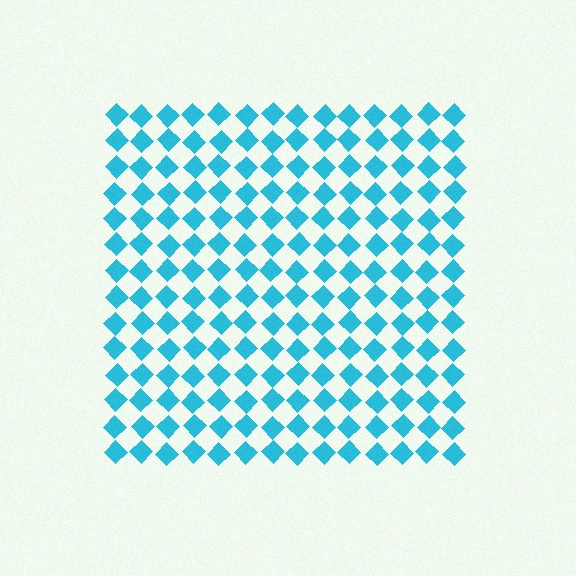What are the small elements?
The small elements are diamonds.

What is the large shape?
The large shape is a square.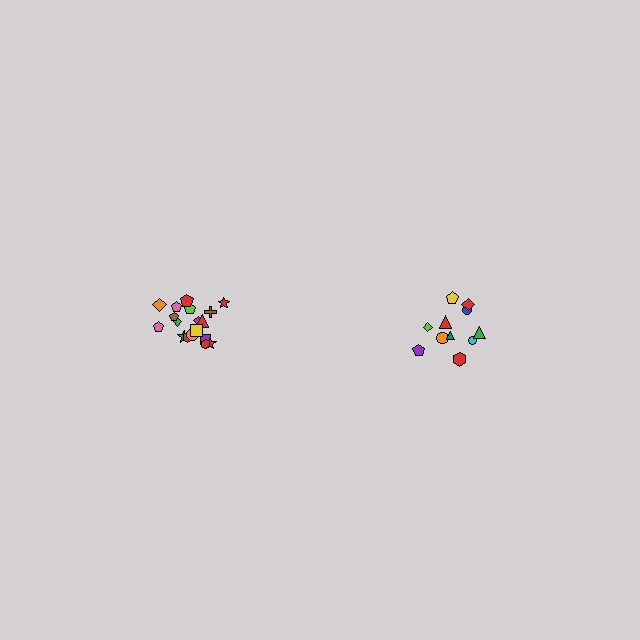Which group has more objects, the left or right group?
The left group.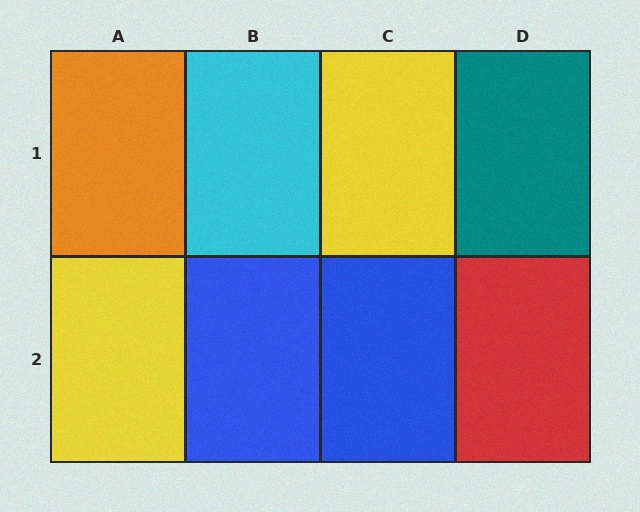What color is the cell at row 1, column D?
Teal.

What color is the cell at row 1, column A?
Orange.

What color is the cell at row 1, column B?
Cyan.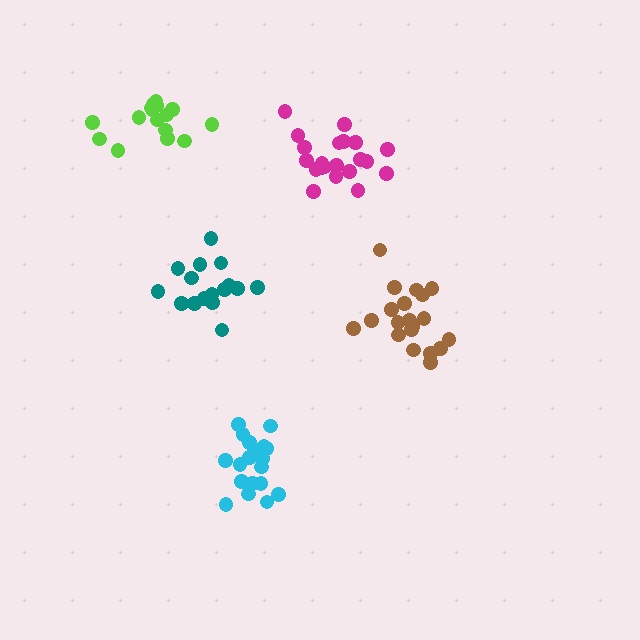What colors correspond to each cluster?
The clusters are colored: teal, magenta, cyan, lime, brown.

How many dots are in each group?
Group 1: 16 dots, Group 2: 21 dots, Group 3: 19 dots, Group 4: 16 dots, Group 5: 20 dots (92 total).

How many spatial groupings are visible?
There are 5 spatial groupings.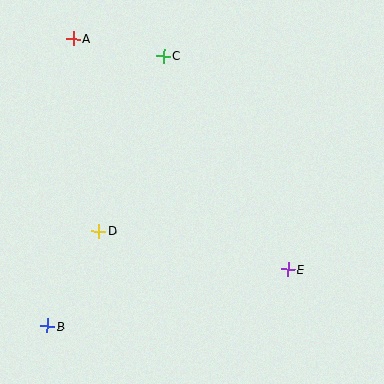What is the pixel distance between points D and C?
The distance between D and C is 187 pixels.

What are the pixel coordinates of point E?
Point E is at (288, 269).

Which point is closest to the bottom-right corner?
Point E is closest to the bottom-right corner.